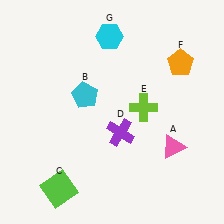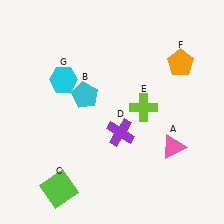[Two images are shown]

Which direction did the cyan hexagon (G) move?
The cyan hexagon (G) moved left.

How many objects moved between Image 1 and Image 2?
1 object moved between the two images.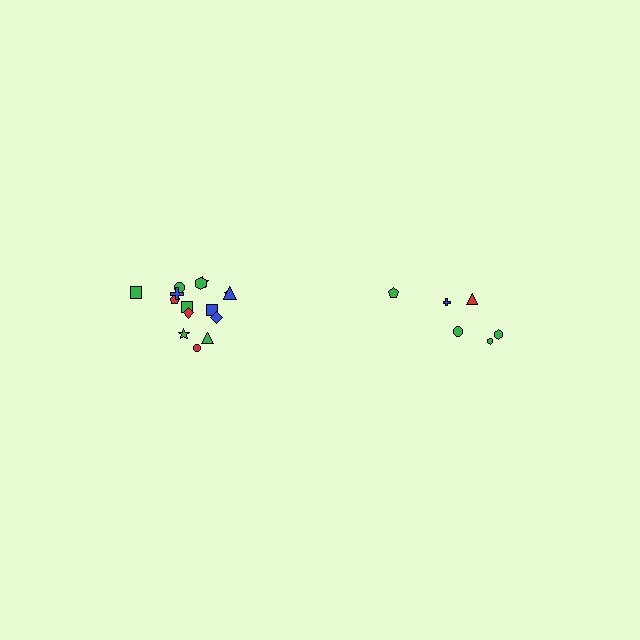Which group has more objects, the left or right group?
The left group.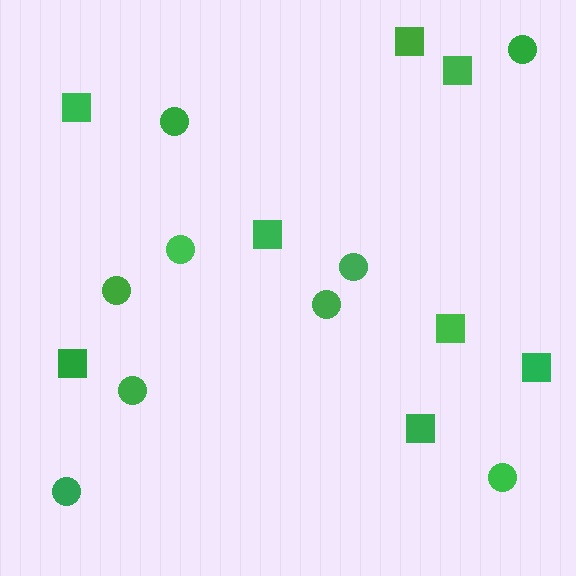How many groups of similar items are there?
There are 2 groups: one group of circles (9) and one group of squares (8).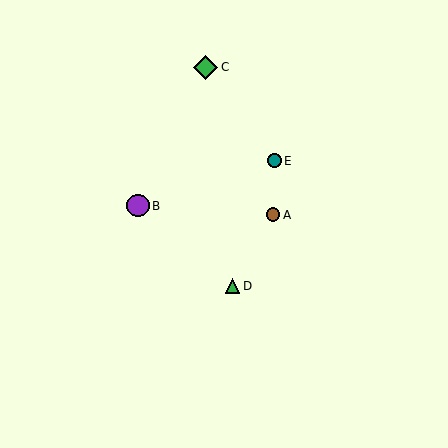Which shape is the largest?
The green diamond (labeled C) is the largest.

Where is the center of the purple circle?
The center of the purple circle is at (138, 206).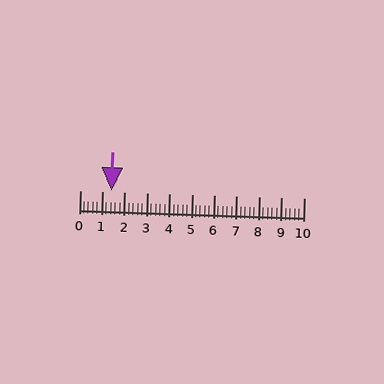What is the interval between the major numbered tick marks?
The major tick marks are spaced 1 units apart.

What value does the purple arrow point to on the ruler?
The purple arrow points to approximately 1.4.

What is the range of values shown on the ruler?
The ruler shows values from 0 to 10.